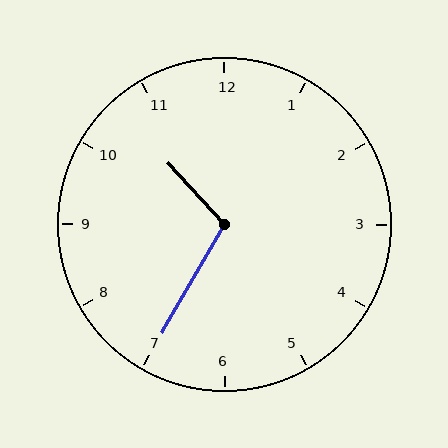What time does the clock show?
10:35.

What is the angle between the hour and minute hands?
Approximately 108 degrees.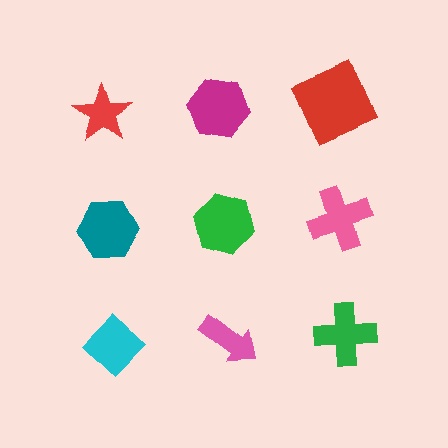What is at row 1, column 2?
A magenta hexagon.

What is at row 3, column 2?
A pink arrow.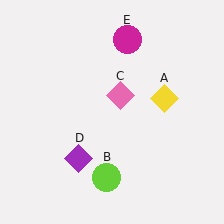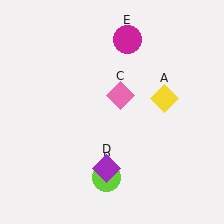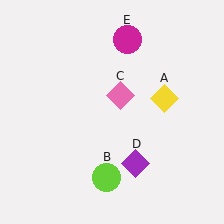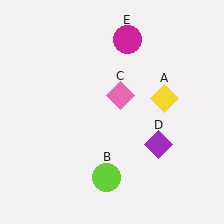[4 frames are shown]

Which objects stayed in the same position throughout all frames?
Yellow diamond (object A) and lime circle (object B) and pink diamond (object C) and magenta circle (object E) remained stationary.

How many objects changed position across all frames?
1 object changed position: purple diamond (object D).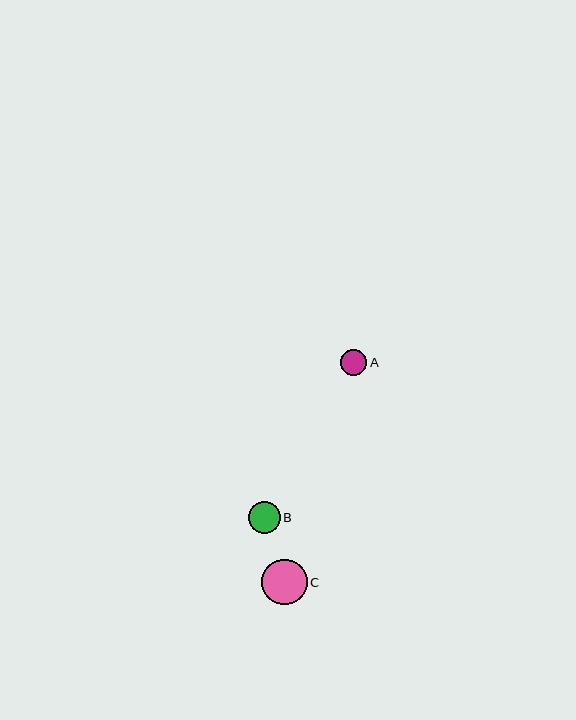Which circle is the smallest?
Circle A is the smallest with a size of approximately 26 pixels.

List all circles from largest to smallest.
From largest to smallest: C, B, A.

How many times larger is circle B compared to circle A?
Circle B is approximately 1.2 times the size of circle A.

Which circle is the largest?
Circle C is the largest with a size of approximately 46 pixels.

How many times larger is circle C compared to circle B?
Circle C is approximately 1.4 times the size of circle B.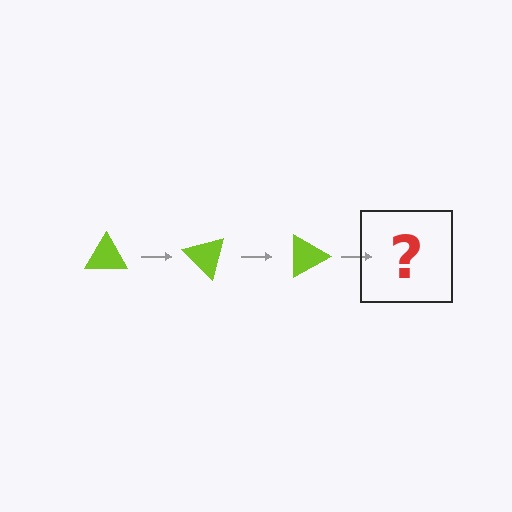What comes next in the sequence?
The next element should be a lime triangle rotated 135 degrees.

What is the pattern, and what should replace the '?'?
The pattern is that the triangle rotates 45 degrees each step. The '?' should be a lime triangle rotated 135 degrees.